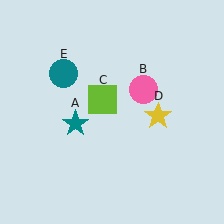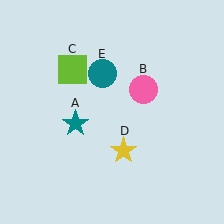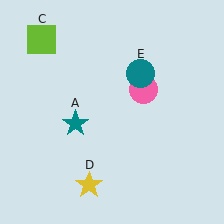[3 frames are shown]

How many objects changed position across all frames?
3 objects changed position: lime square (object C), yellow star (object D), teal circle (object E).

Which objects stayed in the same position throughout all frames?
Teal star (object A) and pink circle (object B) remained stationary.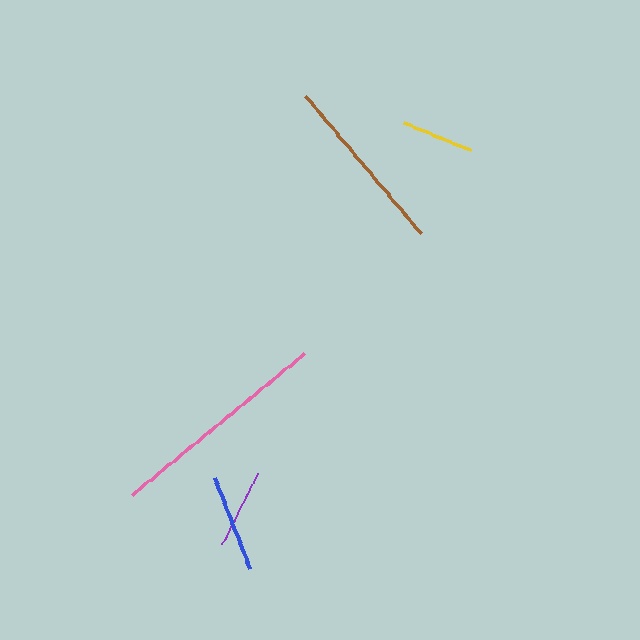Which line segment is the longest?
The pink line is the longest at approximately 223 pixels.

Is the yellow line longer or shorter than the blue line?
The blue line is longer than the yellow line.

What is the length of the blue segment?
The blue segment is approximately 97 pixels long.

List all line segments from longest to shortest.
From longest to shortest: pink, brown, blue, purple, yellow.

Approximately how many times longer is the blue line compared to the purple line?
The blue line is approximately 1.2 times the length of the purple line.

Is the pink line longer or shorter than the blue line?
The pink line is longer than the blue line.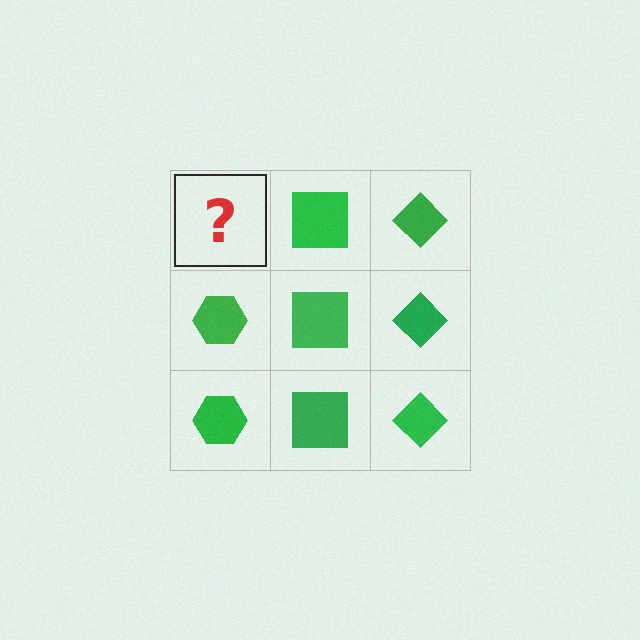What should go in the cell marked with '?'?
The missing cell should contain a green hexagon.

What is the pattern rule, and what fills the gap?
The rule is that each column has a consistent shape. The gap should be filled with a green hexagon.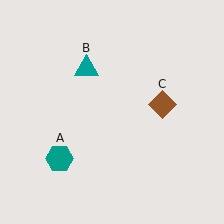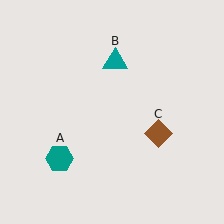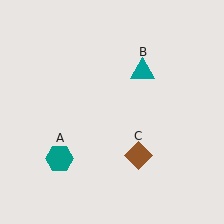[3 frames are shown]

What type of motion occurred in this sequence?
The teal triangle (object B), brown diamond (object C) rotated clockwise around the center of the scene.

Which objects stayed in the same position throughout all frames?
Teal hexagon (object A) remained stationary.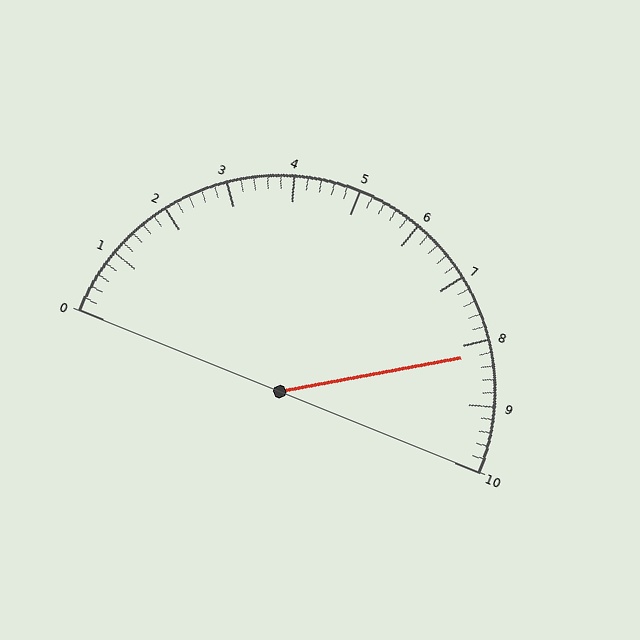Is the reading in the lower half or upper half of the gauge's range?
The reading is in the upper half of the range (0 to 10).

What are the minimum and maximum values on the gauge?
The gauge ranges from 0 to 10.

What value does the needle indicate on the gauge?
The needle indicates approximately 8.2.